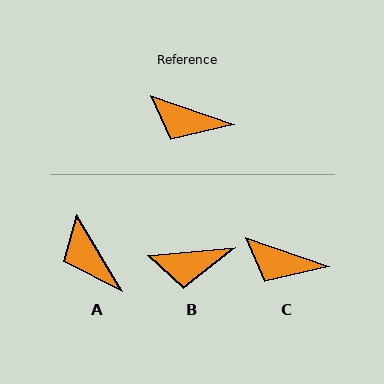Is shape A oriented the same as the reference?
No, it is off by about 40 degrees.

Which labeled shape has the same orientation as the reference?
C.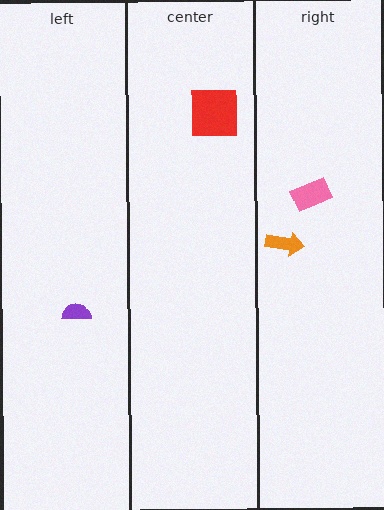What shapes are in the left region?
The purple semicircle.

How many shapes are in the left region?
1.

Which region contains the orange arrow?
The right region.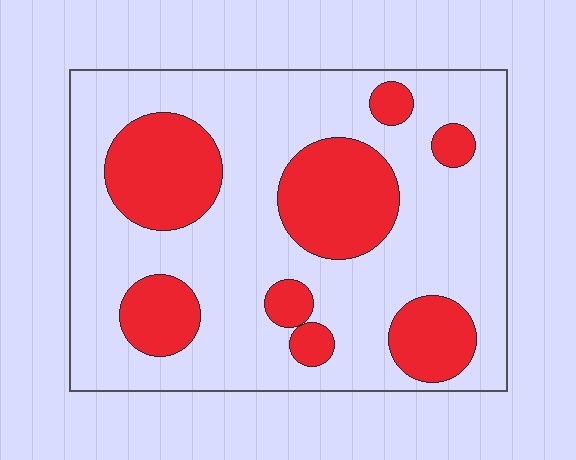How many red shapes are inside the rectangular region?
8.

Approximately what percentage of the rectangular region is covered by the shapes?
Approximately 30%.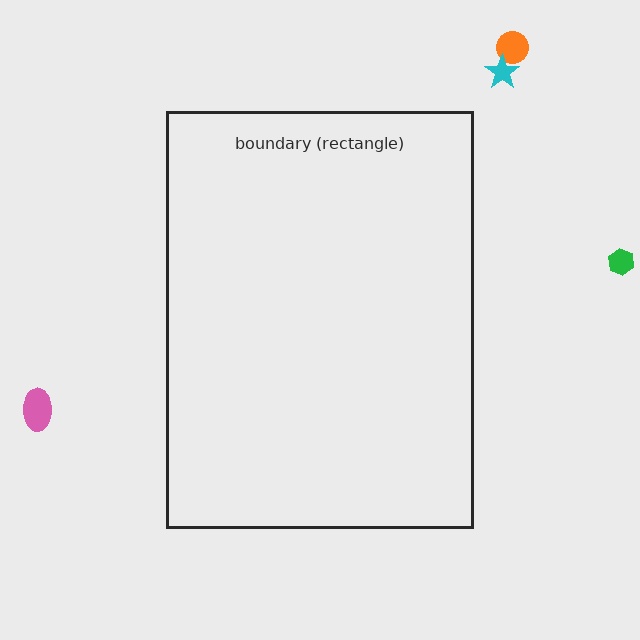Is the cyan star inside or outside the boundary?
Outside.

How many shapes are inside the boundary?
0 inside, 4 outside.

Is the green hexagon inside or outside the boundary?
Outside.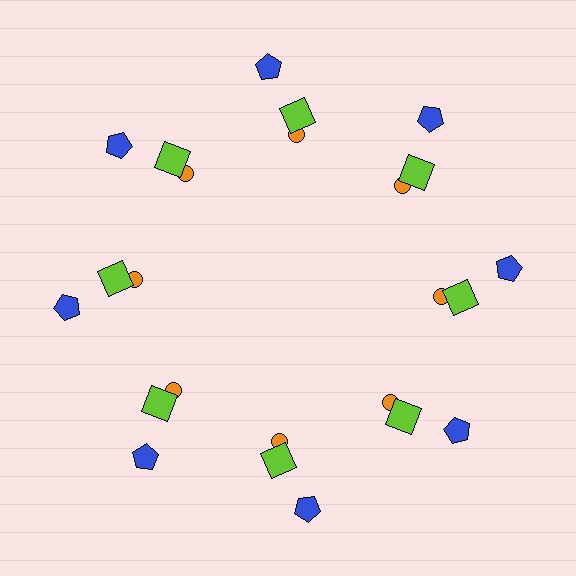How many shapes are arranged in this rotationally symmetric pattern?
There are 24 shapes, arranged in 8 groups of 3.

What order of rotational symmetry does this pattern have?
This pattern has 8-fold rotational symmetry.